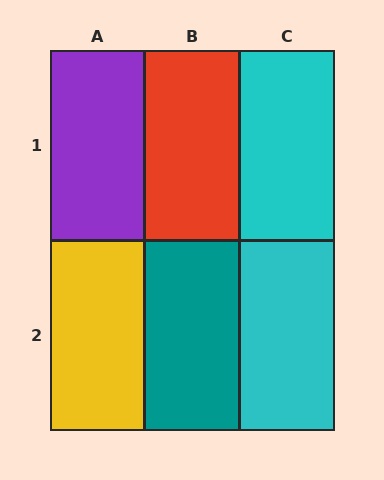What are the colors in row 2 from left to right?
Yellow, teal, cyan.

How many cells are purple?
1 cell is purple.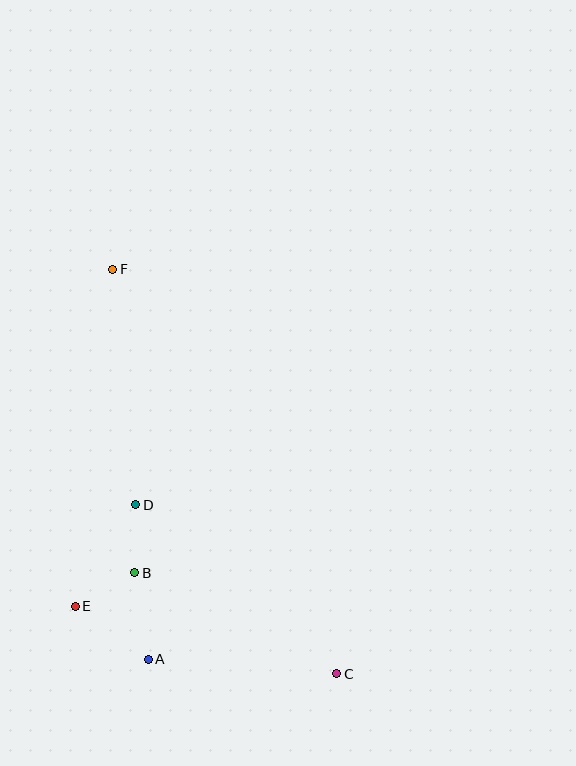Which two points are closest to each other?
Points B and D are closest to each other.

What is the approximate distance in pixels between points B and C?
The distance between B and C is approximately 226 pixels.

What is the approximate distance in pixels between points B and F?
The distance between B and F is approximately 304 pixels.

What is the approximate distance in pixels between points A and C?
The distance between A and C is approximately 189 pixels.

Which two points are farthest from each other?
Points C and F are farthest from each other.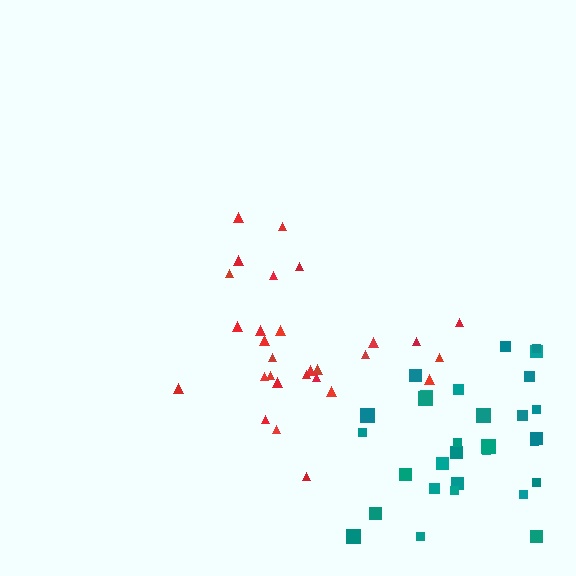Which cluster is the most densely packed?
Red.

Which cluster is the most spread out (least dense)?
Teal.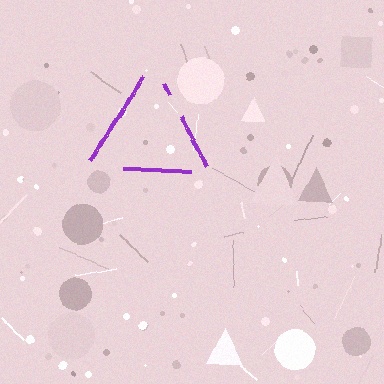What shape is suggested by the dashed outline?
The dashed outline suggests a triangle.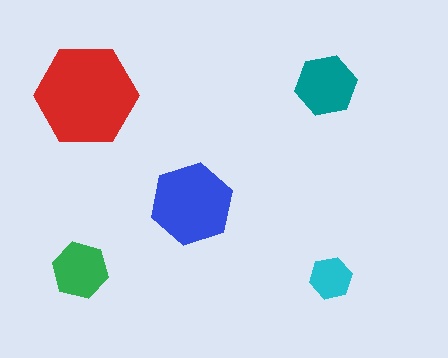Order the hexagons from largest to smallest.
the red one, the blue one, the teal one, the green one, the cyan one.